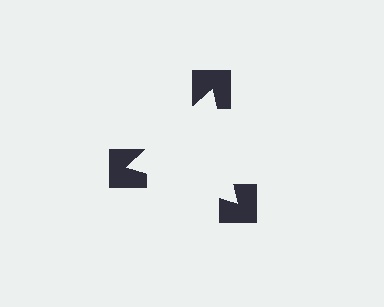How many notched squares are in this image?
There are 3 — one at each vertex of the illusory triangle.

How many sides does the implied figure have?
3 sides.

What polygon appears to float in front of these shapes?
An illusory triangle — its edges are inferred from the aligned wedge cuts in the notched squares, not physically drawn.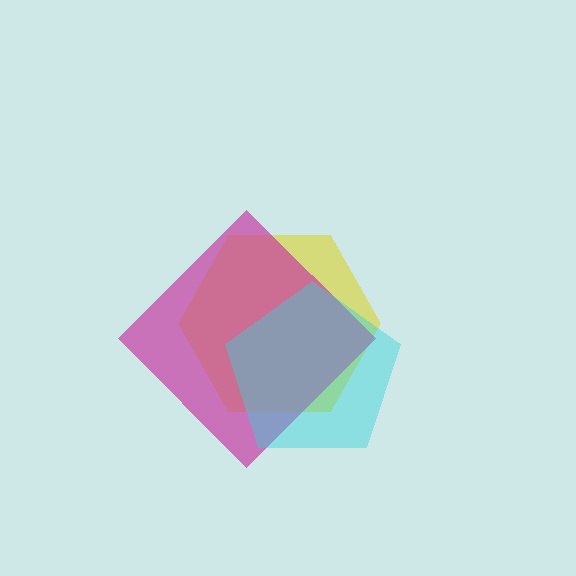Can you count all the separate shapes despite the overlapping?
Yes, there are 3 separate shapes.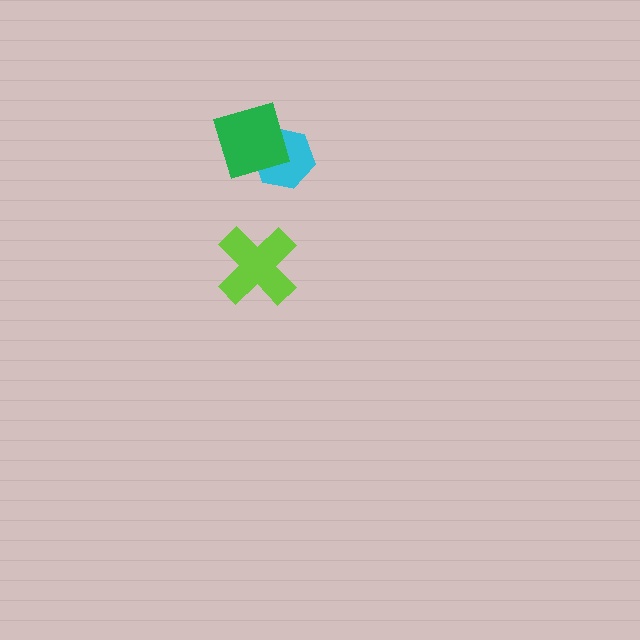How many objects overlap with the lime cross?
0 objects overlap with the lime cross.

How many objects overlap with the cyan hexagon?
1 object overlaps with the cyan hexagon.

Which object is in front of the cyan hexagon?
The green diamond is in front of the cyan hexagon.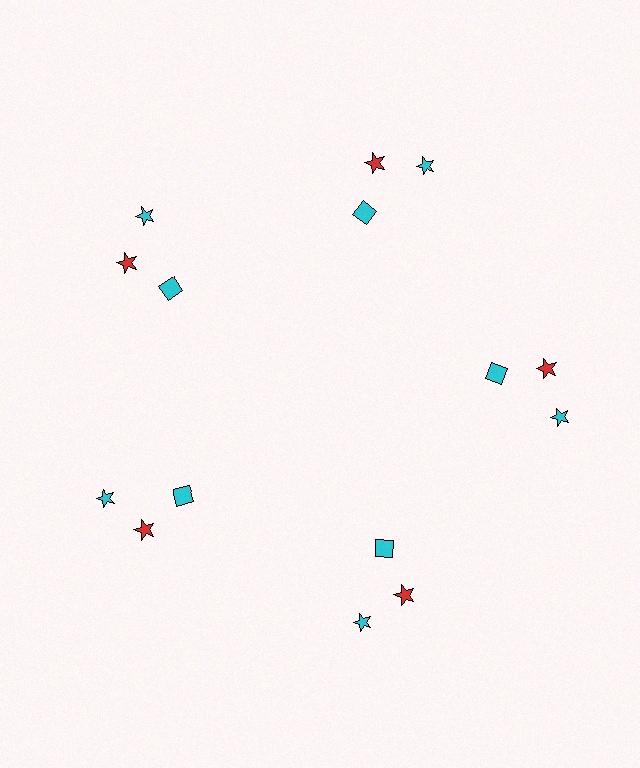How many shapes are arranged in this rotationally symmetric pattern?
There are 15 shapes, arranged in 5 groups of 3.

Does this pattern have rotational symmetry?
Yes, this pattern has 5-fold rotational symmetry. It looks the same after rotating 72 degrees around the center.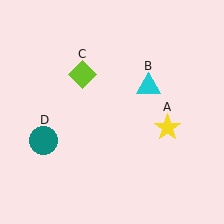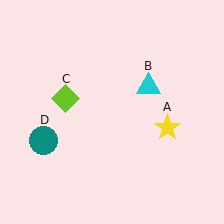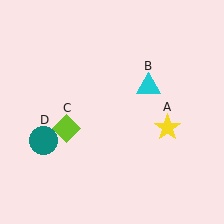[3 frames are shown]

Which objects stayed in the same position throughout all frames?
Yellow star (object A) and cyan triangle (object B) and teal circle (object D) remained stationary.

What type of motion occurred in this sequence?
The lime diamond (object C) rotated counterclockwise around the center of the scene.